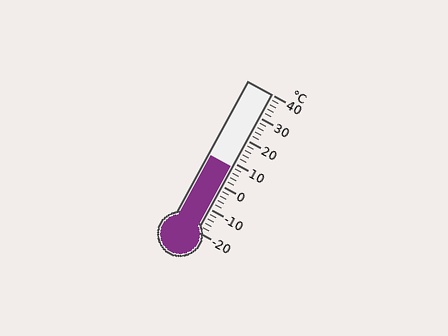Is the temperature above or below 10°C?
The temperature is below 10°C.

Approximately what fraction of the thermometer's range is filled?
The thermometer is filled to approximately 45% of its range.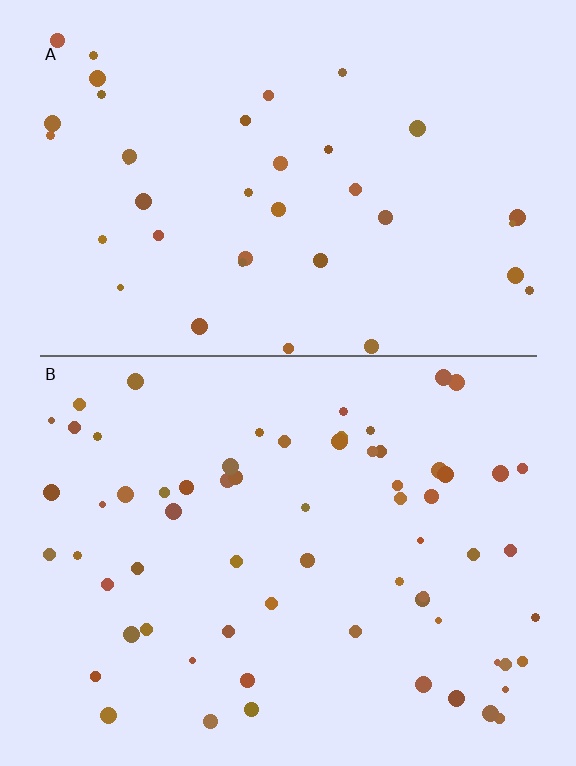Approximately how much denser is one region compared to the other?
Approximately 1.7× — region B over region A.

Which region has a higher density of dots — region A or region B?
B (the bottom).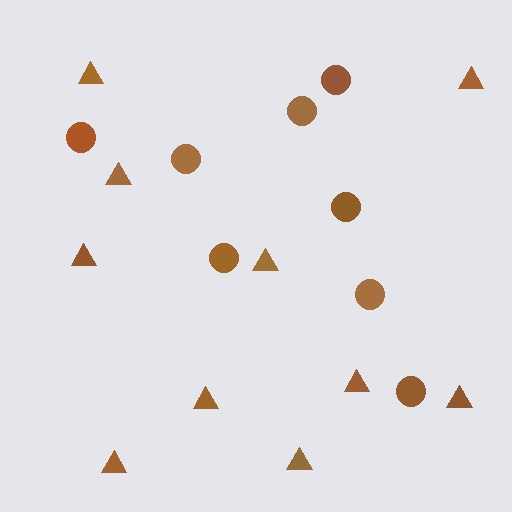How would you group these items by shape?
There are 2 groups: one group of circles (8) and one group of triangles (10).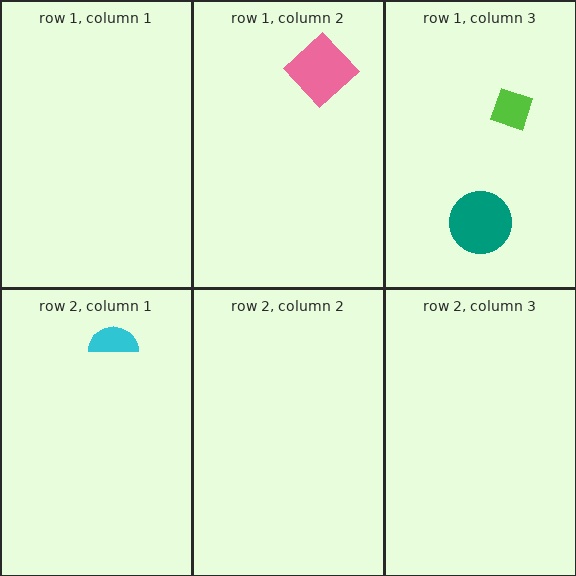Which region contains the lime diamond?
The row 1, column 3 region.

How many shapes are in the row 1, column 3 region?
2.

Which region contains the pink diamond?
The row 1, column 2 region.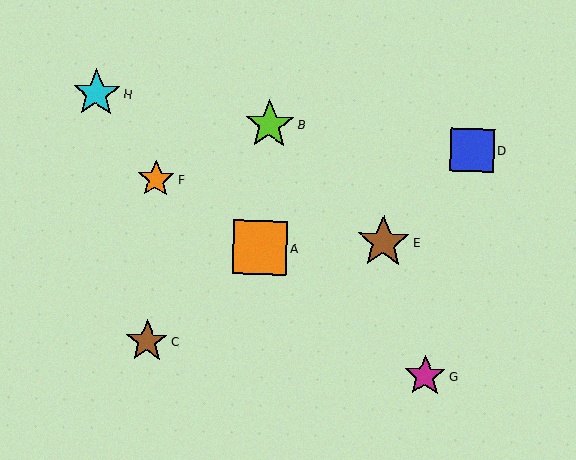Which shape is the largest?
The orange square (labeled A) is the largest.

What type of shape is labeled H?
Shape H is a cyan star.